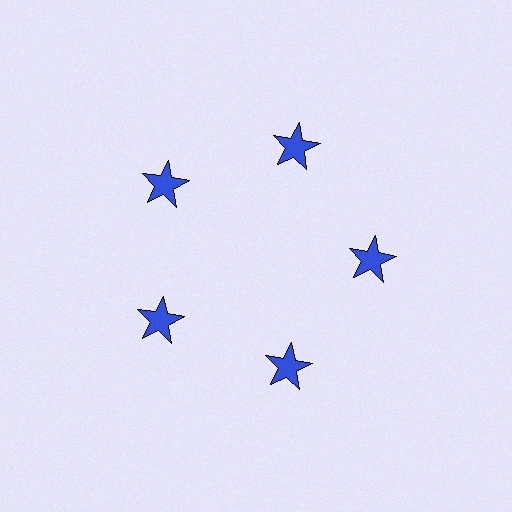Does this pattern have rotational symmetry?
Yes, this pattern has 5-fold rotational symmetry. It looks the same after rotating 72 degrees around the center.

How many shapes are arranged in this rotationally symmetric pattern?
There are 5 shapes, arranged in 5 groups of 1.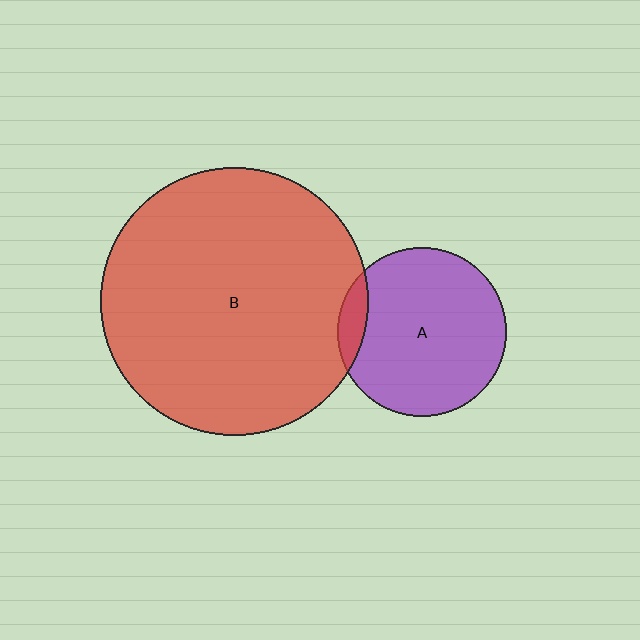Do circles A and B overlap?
Yes.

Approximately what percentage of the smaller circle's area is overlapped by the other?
Approximately 10%.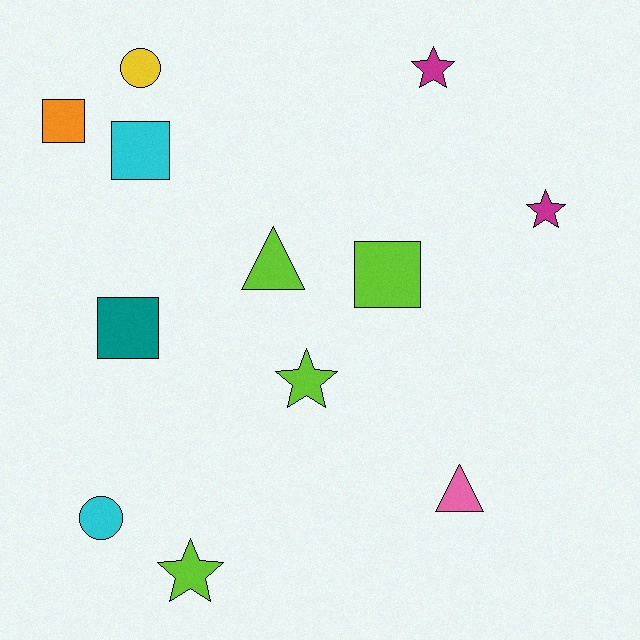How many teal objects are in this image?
There is 1 teal object.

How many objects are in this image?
There are 12 objects.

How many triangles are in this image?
There are 2 triangles.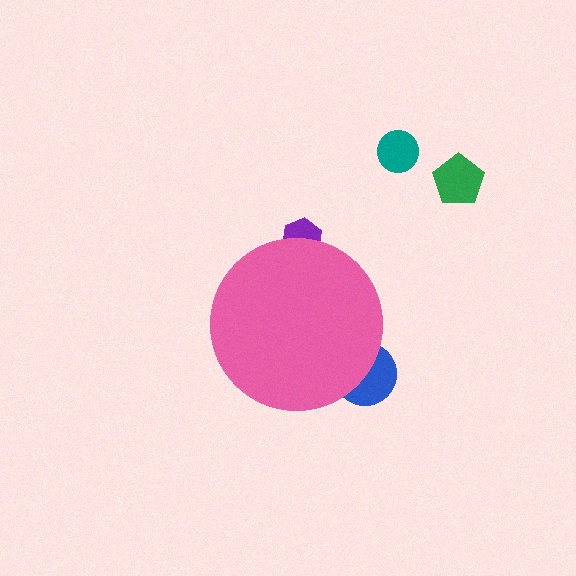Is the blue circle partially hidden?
Yes, the blue circle is partially hidden behind the pink circle.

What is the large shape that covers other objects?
A pink circle.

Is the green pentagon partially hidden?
No, the green pentagon is fully visible.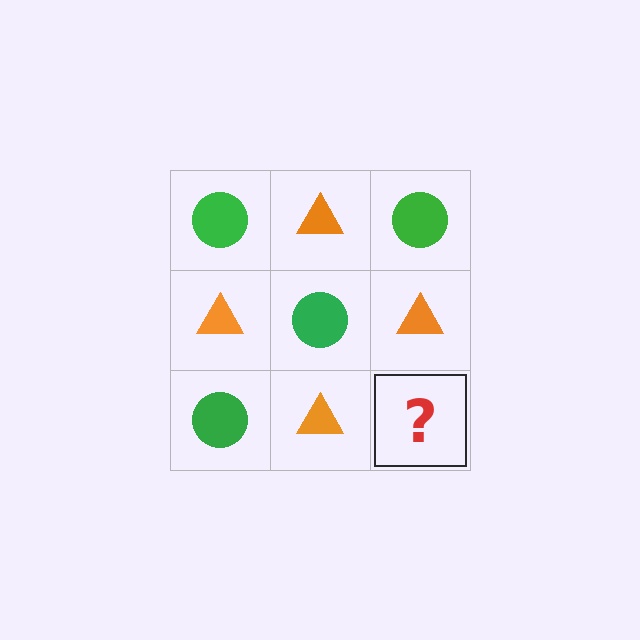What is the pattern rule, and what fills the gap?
The rule is that it alternates green circle and orange triangle in a checkerboard pattern. The gap should be filled with a green circle.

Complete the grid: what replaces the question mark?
The question mark should be replaced with a green circle.